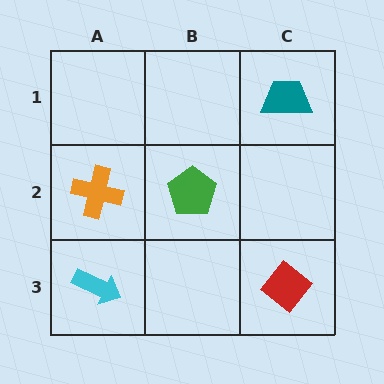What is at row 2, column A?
An orange cross.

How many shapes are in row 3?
2 shapes.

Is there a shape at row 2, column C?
No, that cell is empty.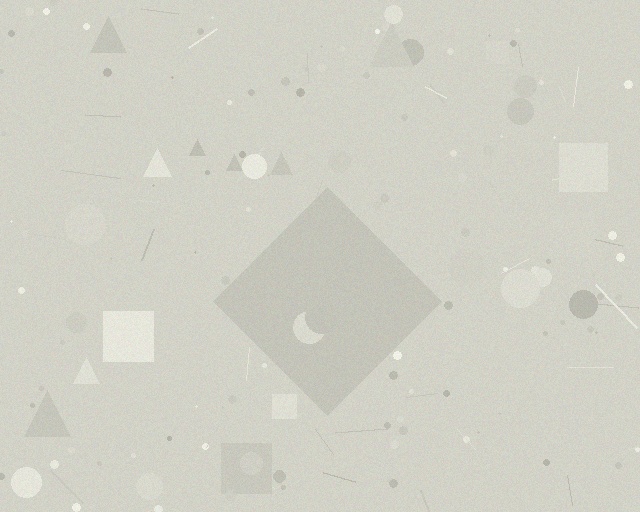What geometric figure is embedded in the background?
A diamond is embedded in the background.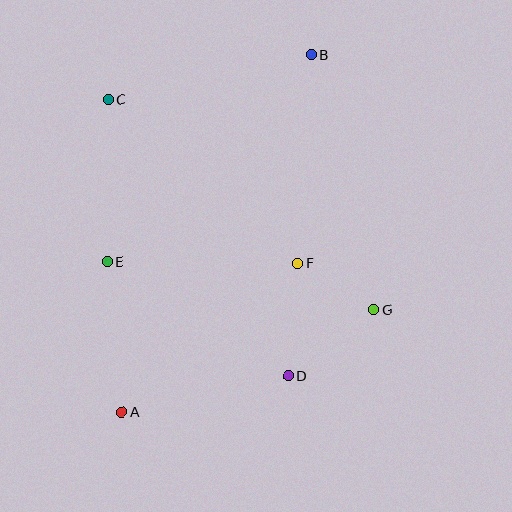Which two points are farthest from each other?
Points A and B are farthest from each other.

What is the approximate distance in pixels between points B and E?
The distance between B and E is approximately 290 pixels.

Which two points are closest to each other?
Points F and G are closest to each other.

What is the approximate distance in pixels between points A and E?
The distance between A and E is approximately 152 pixels.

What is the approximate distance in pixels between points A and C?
The distance between A and C is approximately 313 pixels.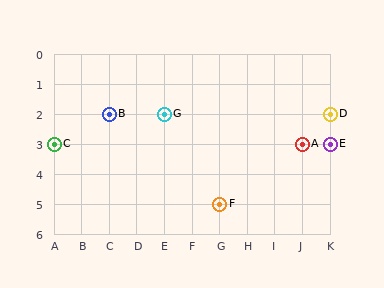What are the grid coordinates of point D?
Point D is at grid coordinates (K, 2).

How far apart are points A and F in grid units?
Points A and F are 3 columns and 2 rows apart (about 3.6 grid units diagonally).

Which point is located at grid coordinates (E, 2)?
Point G is at (E, 2).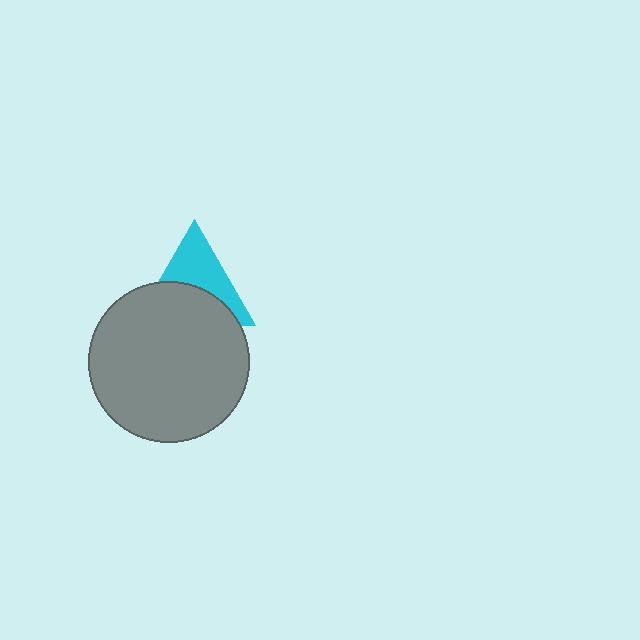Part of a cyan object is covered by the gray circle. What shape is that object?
It is a triangle.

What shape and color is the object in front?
The object in front is a gray circle.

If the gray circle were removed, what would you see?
You would see the complete cyan triangle.